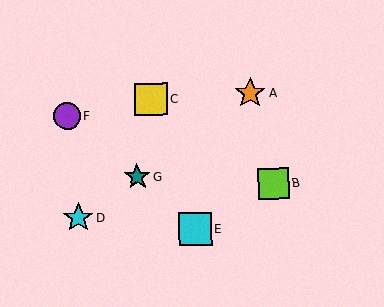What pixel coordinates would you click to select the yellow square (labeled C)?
Click at (151, 99) to select the yellow square C.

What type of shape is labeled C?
Shape C is a yellow square.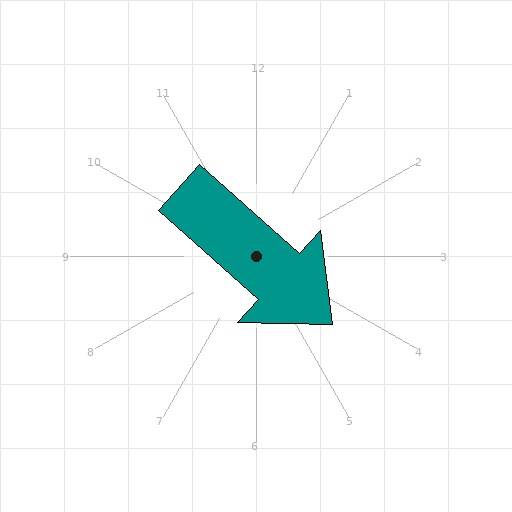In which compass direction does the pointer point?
Southeast.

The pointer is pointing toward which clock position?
Roughly 4 o'clock.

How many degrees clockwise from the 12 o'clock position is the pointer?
Approximately 132 degrees.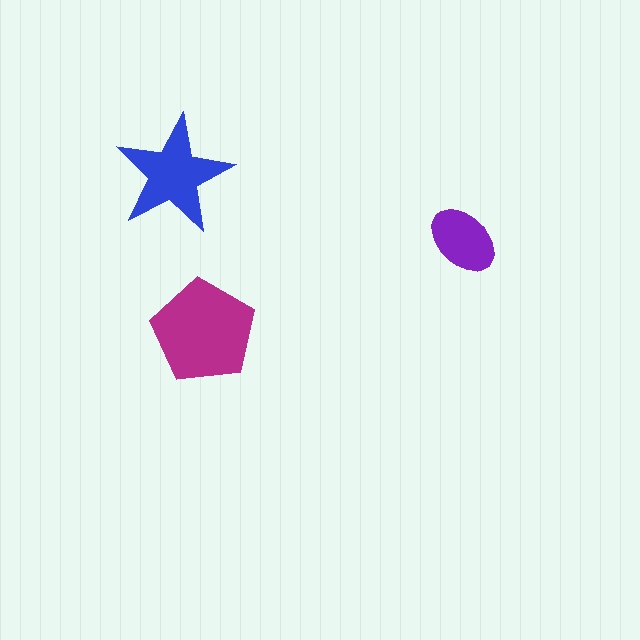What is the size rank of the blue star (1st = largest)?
2nd.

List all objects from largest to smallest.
The magenta pentagon, the blue star, the purple ellipse.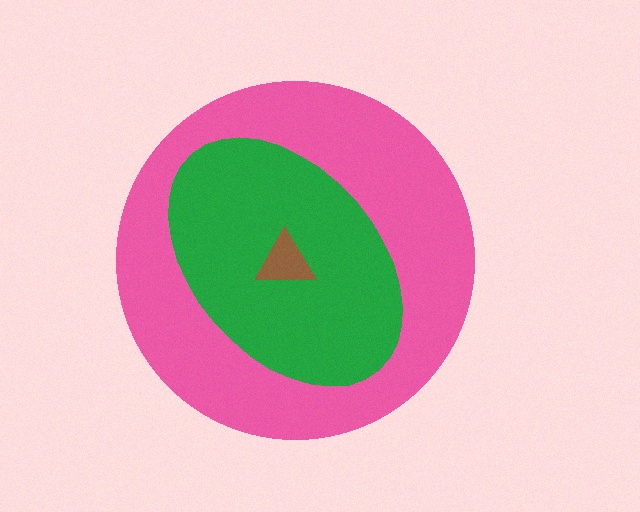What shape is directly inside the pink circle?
The green ellipse.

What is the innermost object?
The brown triangle.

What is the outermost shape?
The pink circle.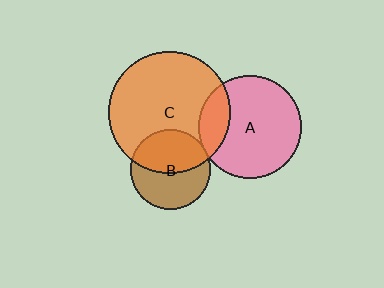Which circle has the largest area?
Circle C (orange).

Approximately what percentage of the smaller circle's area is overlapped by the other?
Approximately 5%.